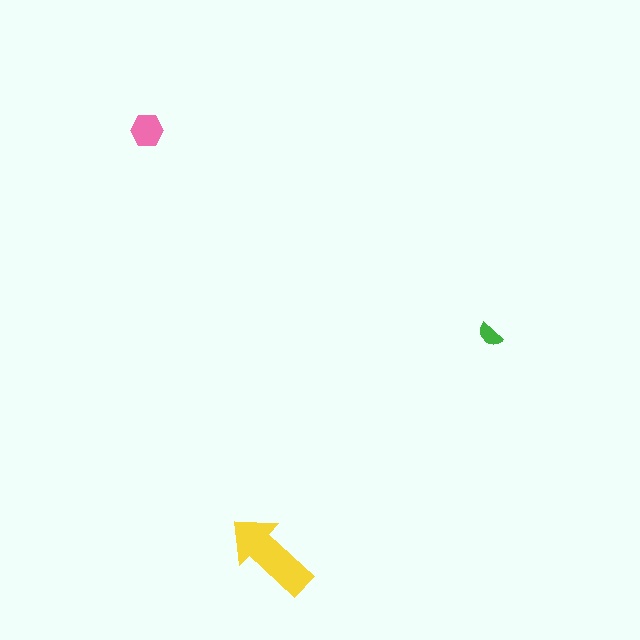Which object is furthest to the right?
The green semicircle is rightmost.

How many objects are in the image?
There are 3 objects in the image.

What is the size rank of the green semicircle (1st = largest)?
3rd.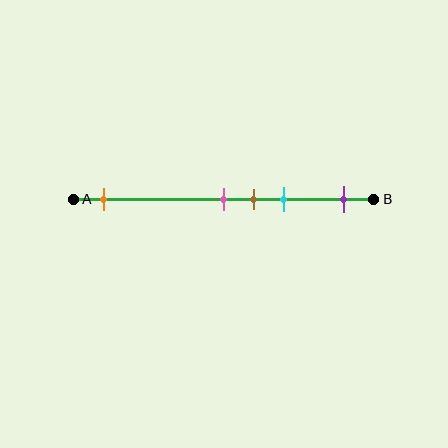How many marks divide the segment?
There are 5 marks dividing the segment.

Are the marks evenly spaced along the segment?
No, the marks are not evenly spaced.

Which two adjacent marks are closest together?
The pink and brown marks are the closest adjacent pair.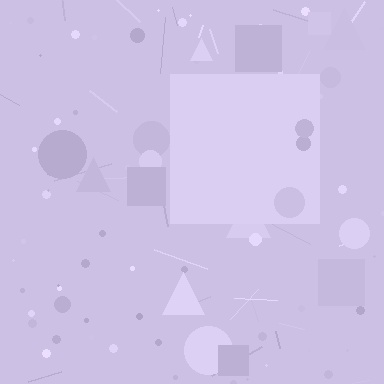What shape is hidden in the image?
A square is hidden in the image.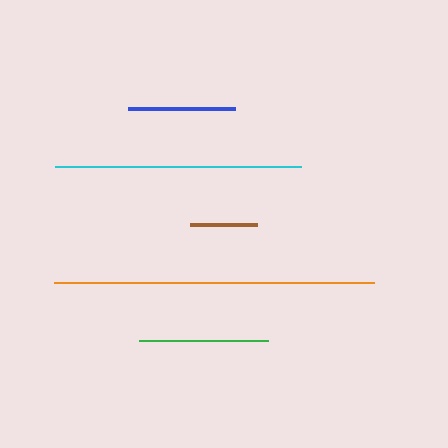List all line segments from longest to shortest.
From longest to shortest: orange, cyan, green, blue, brown.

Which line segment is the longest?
The orange line is the longest at approximately 319 pixels.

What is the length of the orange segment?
The orange segment is approximately 319 pixels long.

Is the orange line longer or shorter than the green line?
The orange line is longer than the green line.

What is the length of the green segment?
The green segment is approximately 129 pixels long.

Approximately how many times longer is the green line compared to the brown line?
The green line is approximately 1.9 times the length of the brown line.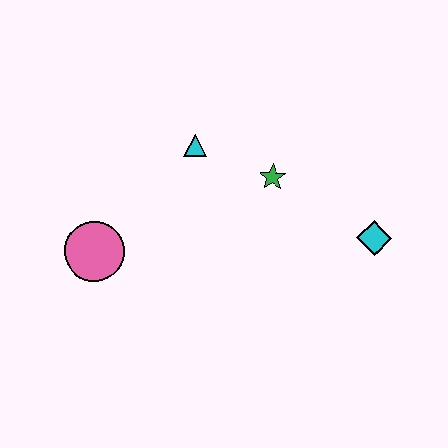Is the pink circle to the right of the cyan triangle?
No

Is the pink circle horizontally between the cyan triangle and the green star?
No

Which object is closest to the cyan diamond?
The green star is closest to the cyan diamond.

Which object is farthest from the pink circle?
The cyan diamond is farthest from the pink circle.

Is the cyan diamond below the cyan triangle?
Yes